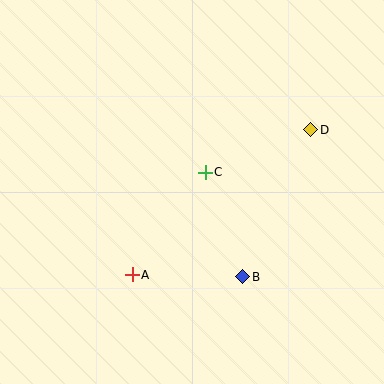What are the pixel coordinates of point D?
Point D is at (311, 130).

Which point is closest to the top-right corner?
Point D is closest to the top-right corner.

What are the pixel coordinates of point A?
Point A is at (132, 275).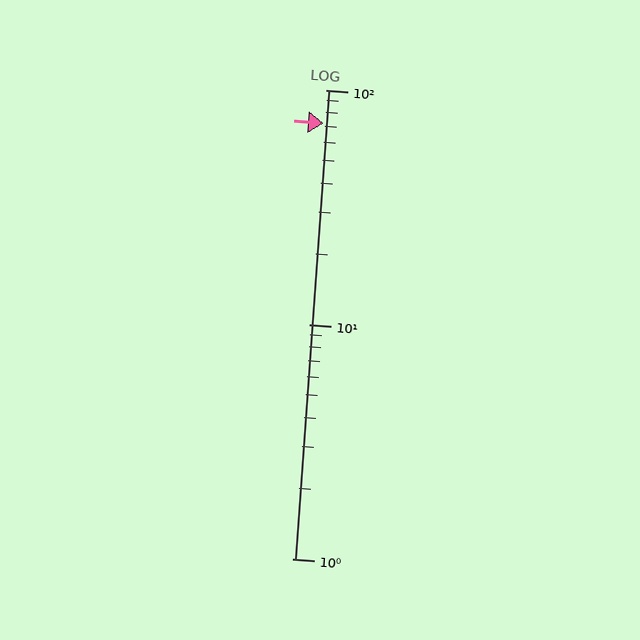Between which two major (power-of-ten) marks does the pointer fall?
The pointer is between 10 and 100.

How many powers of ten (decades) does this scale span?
The scale spans 2 decades, from 1 to 100.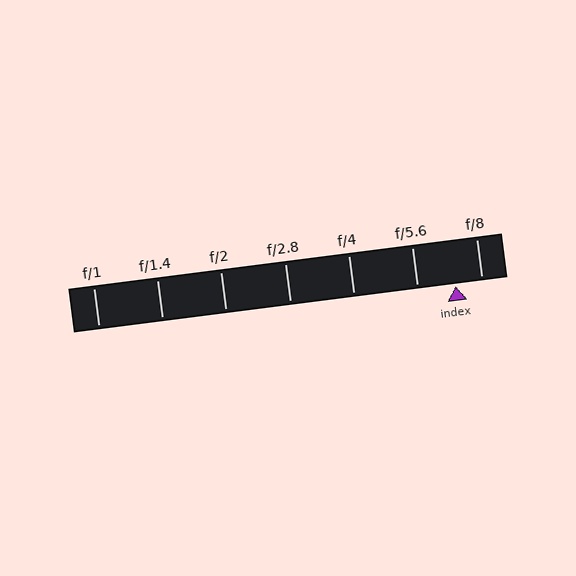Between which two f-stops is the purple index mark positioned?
The index mark is between f/5.6 and f/8.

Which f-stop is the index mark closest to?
The index mark is closest to f/8.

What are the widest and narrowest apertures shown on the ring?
The widest aperture shown is f/1 and the narrowest is f/8.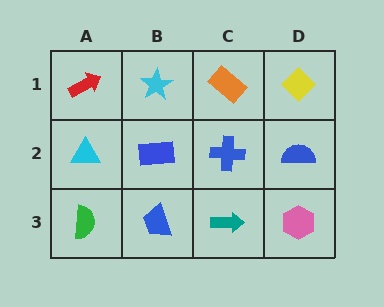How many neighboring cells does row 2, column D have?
3.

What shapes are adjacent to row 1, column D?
A blue semicircle (row 2, column D), an orange rectangle (row 1, column C).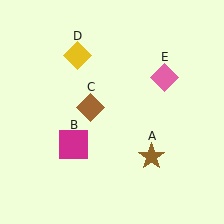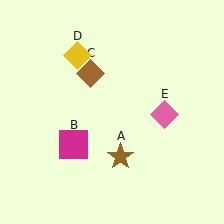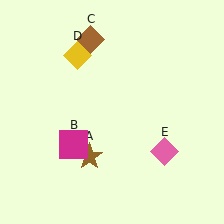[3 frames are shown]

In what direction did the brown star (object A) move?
The brown star (object A) moved left.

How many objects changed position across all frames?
3 objects changed position: brown star (object A), brown diamond (object C), pink diamond (object E).